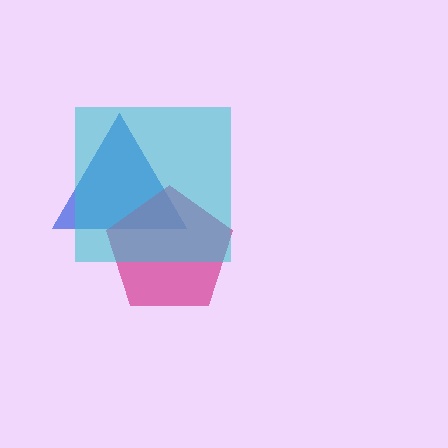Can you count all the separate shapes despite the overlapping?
Yes, there are 3 separate shapes.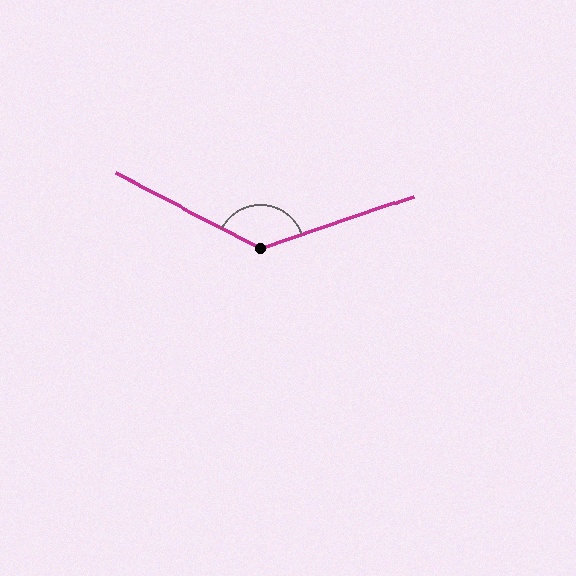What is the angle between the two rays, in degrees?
Approximately 134 degrees.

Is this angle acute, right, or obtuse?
It is obtuse.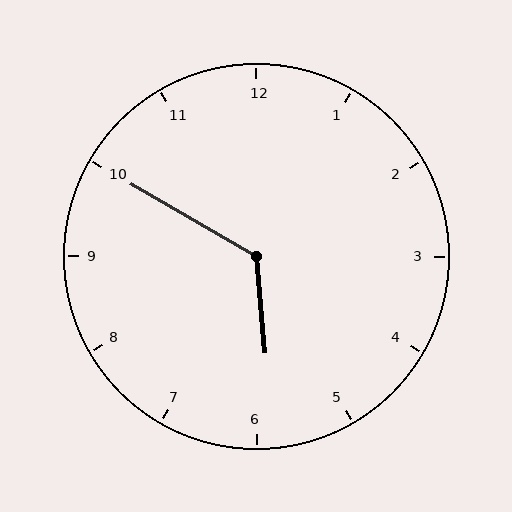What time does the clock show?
5:50.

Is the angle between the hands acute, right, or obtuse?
It is obtuse.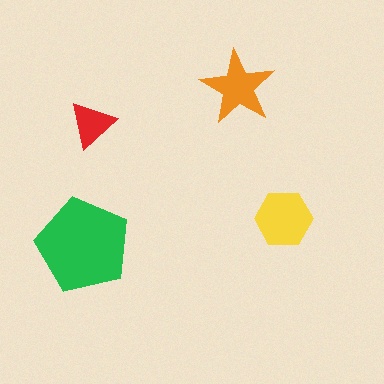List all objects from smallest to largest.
The red triangle, the orange star, the yellow hexagon, the green pentagon.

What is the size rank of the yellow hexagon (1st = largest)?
2nd.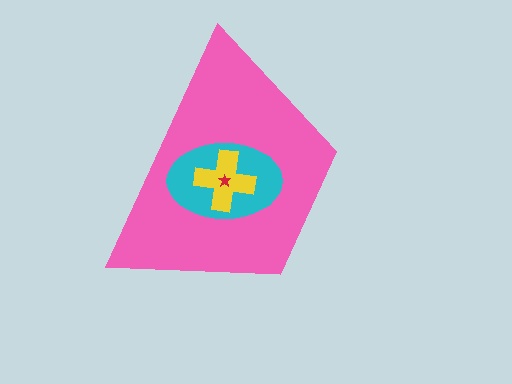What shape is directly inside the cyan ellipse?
The yellow cross.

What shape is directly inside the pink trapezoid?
The cyan ellipse.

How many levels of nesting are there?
4.